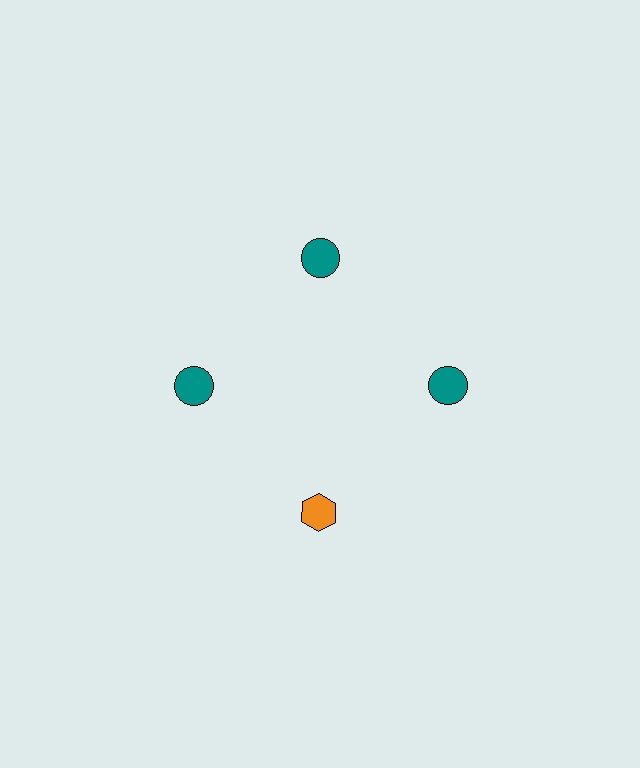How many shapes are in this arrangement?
There are 4 shapes arranged in a ring pattern.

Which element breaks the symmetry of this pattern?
The orange hexagon at roughly the 6 o'clock position breaks the symmetry. All other shapes are teal circles.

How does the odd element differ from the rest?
It differs in both color (orange instead of teal) and shape (hexagon instead of circle).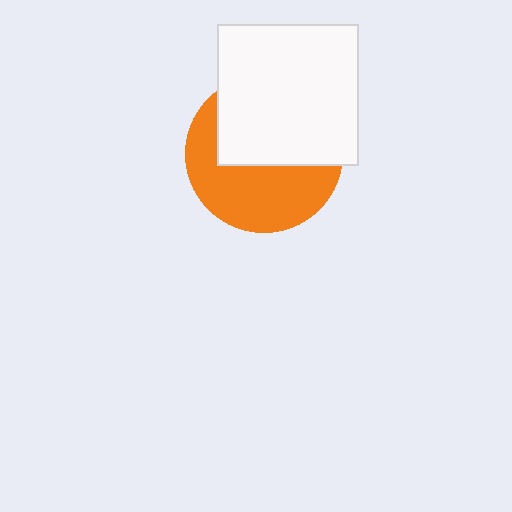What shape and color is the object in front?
The object in front is a white square.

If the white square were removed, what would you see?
You would see the complete orange circle.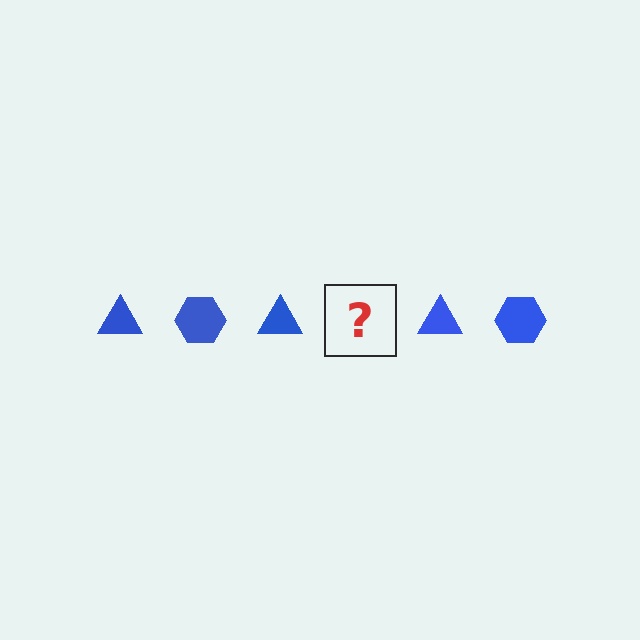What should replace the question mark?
The question mark should be replaced with a blue hexagon.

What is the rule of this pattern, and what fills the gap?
The rule is that the pattern cycles through triangle, hexagon shapes in blue. The gap should be filled with a blue hexagon.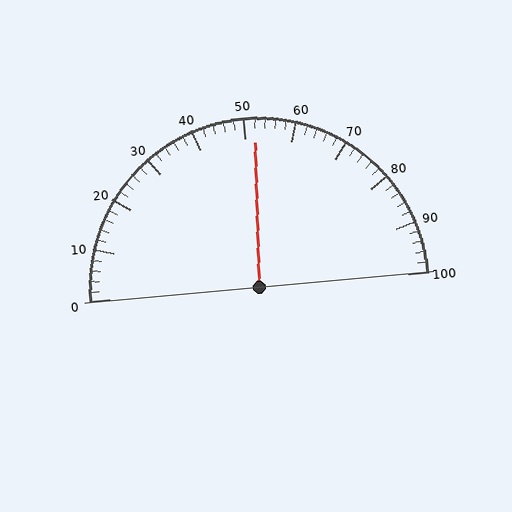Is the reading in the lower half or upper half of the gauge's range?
The reading is in the upper half of the range (0 to 100).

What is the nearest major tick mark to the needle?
The nearest major tick mark is 50.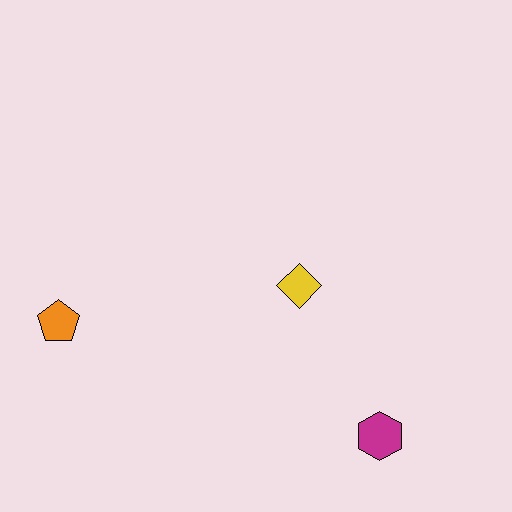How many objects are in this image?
There are 3 objects.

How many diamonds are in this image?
There is 1 diamond.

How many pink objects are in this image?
There are no pink objects.